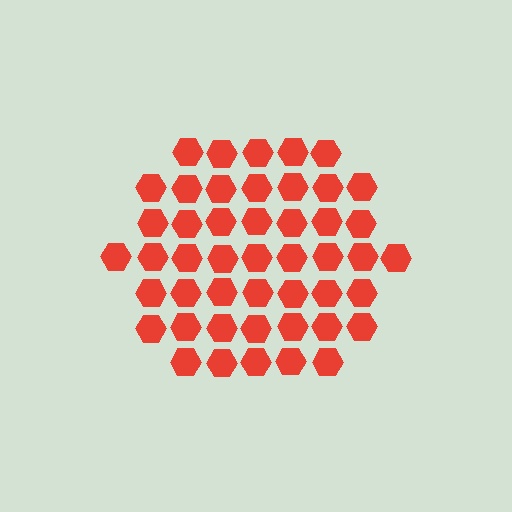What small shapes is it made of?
It is made of small hexagons.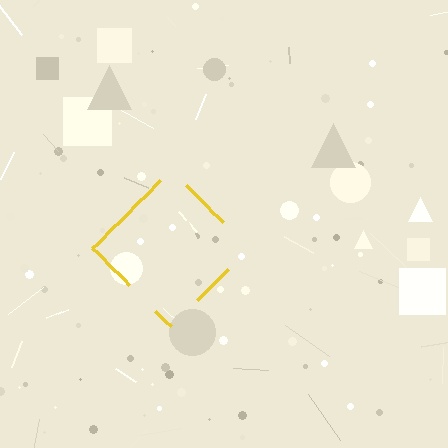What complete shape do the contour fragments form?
The contour fragments form a diamond.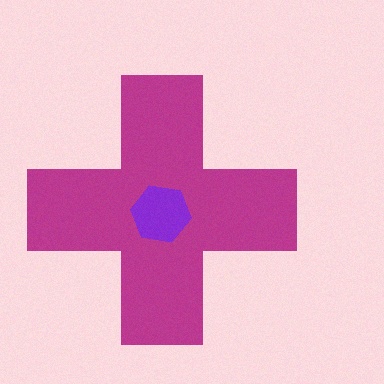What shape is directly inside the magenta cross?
The purple hexagon.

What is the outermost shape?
The magenta cross.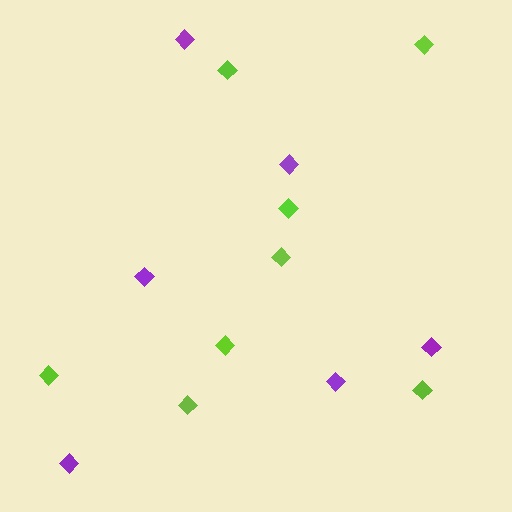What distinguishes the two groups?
There are 2 groups: one group of lime diamonds (8) and one group of purple diamonds (6).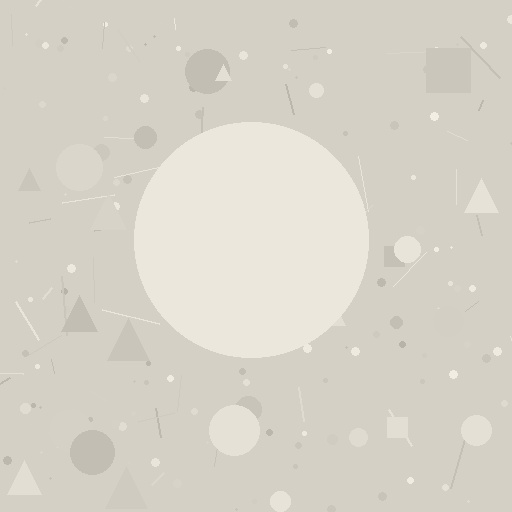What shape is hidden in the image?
A circle is hidden in the image.